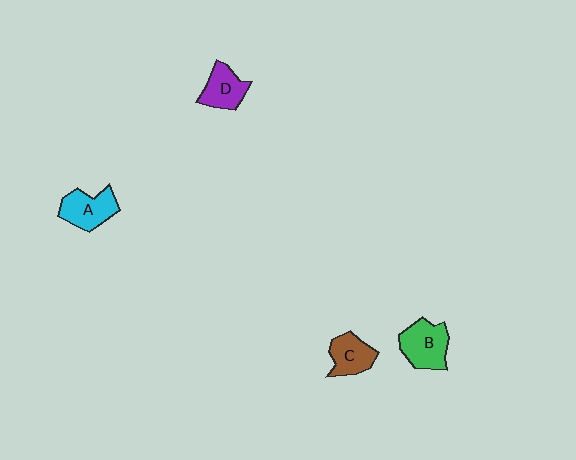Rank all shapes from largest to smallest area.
From largest to smallest: B (green), A (cyan), C (brown), D (purple).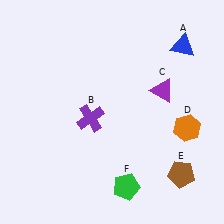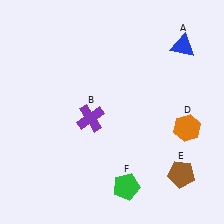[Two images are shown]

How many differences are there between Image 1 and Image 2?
There is 1 difference between the two images.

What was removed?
The purple triangle (C) was removed in Image 2.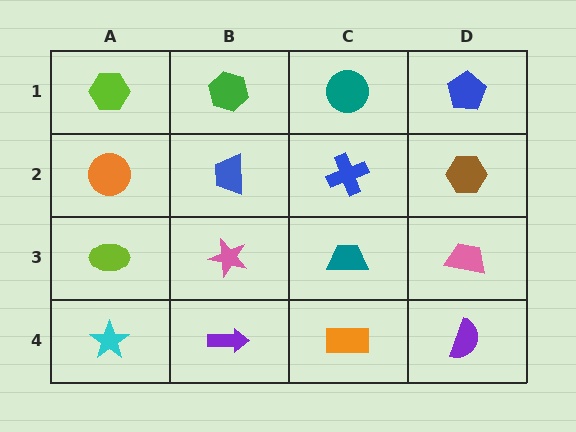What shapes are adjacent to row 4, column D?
A pink trapezoid (row 3, column D), an orange rectangle (row 4, column C).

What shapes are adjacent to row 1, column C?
A blue cross (row 2, column C), a green hexagon (row 1, column B), a blue pentagon (row 1, column D).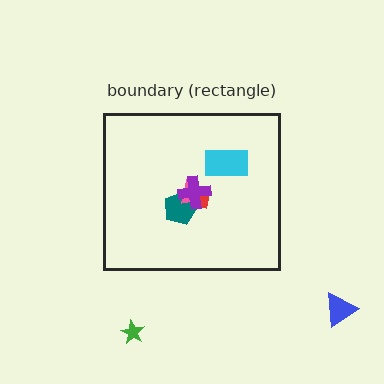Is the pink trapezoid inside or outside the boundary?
Inside.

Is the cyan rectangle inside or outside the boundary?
Inside.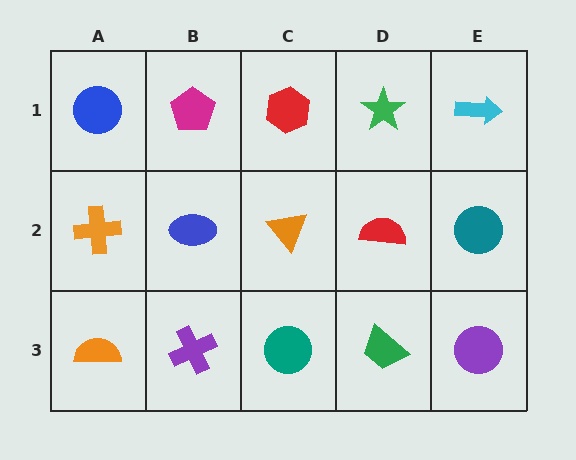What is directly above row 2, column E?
A cyan arrow.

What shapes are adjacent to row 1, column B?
A blue ellipse (row 2, column B), a blue circle (row 1, column A), a red hexagon (row 1, column C).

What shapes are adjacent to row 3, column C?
An orange triangle (row 2, column C), a purple cross (row 3, column B), a green trapezoid (row 3, column D).